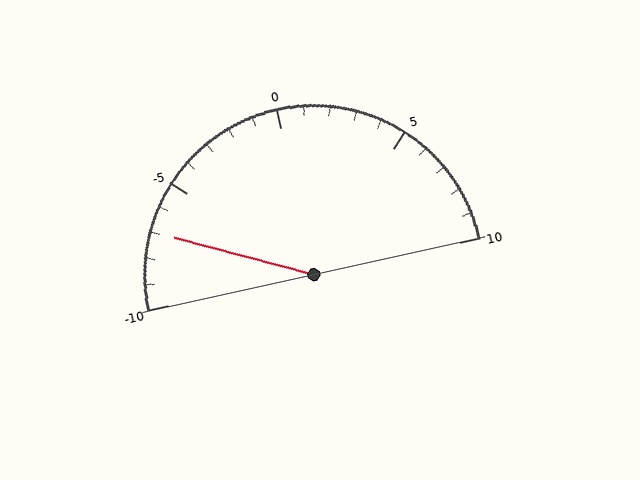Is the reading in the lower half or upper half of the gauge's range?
The reading is in the lower half of the range (-10 to 10).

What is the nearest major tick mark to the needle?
The nearest major tick mark is -5.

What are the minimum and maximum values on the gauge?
The gauge ranges from -10 to 10.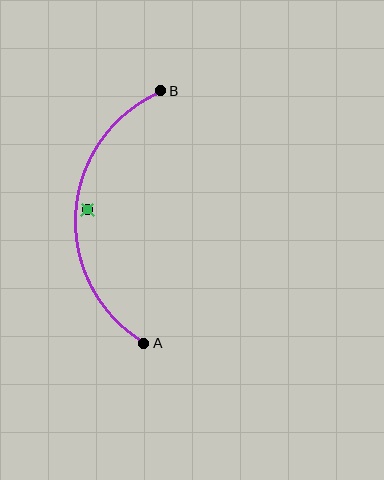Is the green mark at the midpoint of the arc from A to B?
No — the green mark does not lie on the arc at all. It sits slightly inside the curve.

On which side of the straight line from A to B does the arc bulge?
The arc bulges to the left of the straight line connecting A and B.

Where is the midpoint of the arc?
The arc midpoint is the point on the curve farthest from the straight line joining A and B. It sits to the left of that line.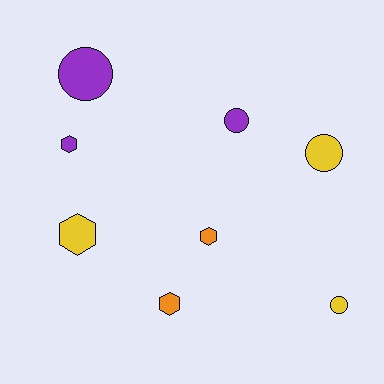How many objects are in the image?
There are 8 objects.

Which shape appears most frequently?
Hexagon, with 4 objects.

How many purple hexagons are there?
There is 1 purple hexagon.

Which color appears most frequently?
Purple, with 3 objects.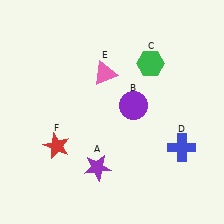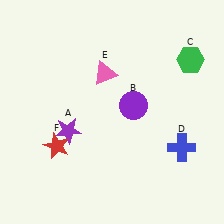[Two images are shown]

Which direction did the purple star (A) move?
The purple star (A) moved up.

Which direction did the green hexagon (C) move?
The green hexagon (C) moved right.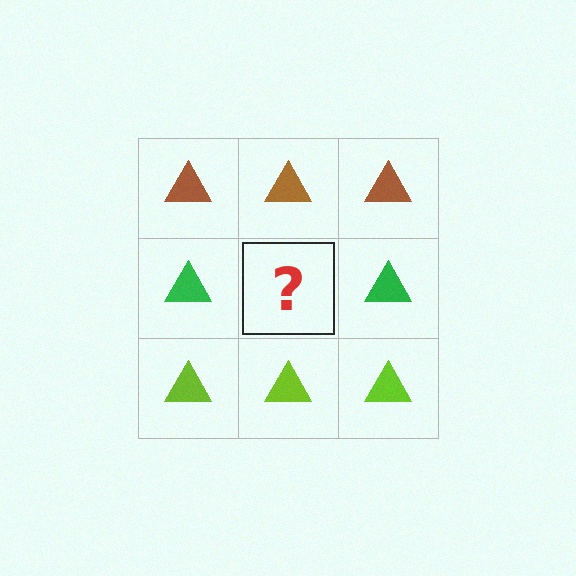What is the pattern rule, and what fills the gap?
The rule is that each row has a consistent color. The gap should be filled with a green triangle.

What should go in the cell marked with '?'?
The missing cell should contain a green triangle.